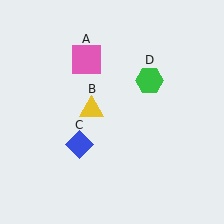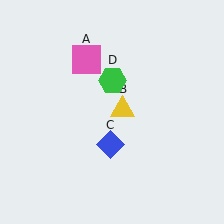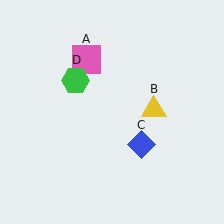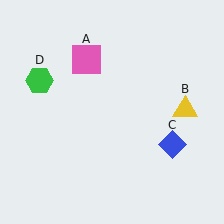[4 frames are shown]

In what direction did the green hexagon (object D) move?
The green hexagon (object D) moved left.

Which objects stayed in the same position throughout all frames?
Pink square (object A) remained stationary.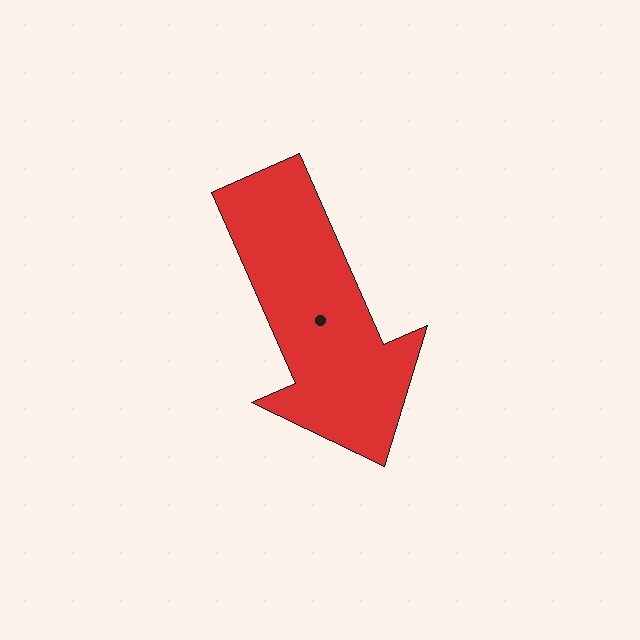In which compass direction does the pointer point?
Southeast.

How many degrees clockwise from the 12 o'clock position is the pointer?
Approximately 156 degrees.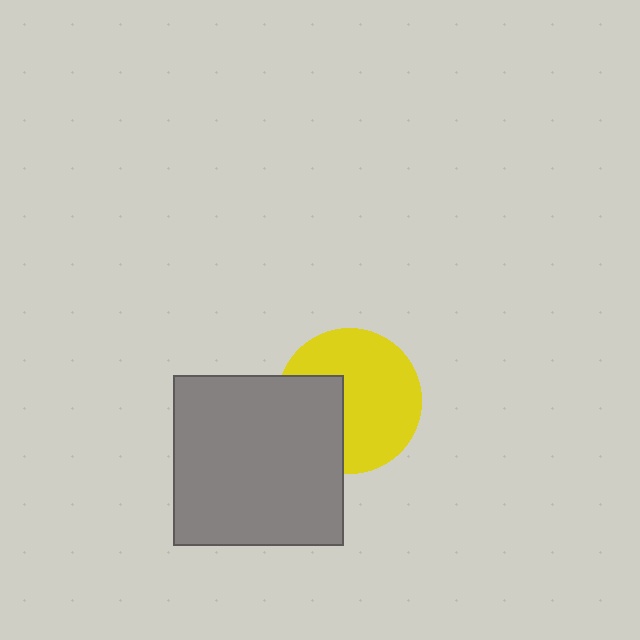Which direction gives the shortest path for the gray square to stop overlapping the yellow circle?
Moving left gives the shortest separation.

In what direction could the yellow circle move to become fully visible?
The yellow circle could move right. That would shift it out from behind the gray square entirely.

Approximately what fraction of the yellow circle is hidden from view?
Roughly 32% of the yellow circle is hidden behind the gray square.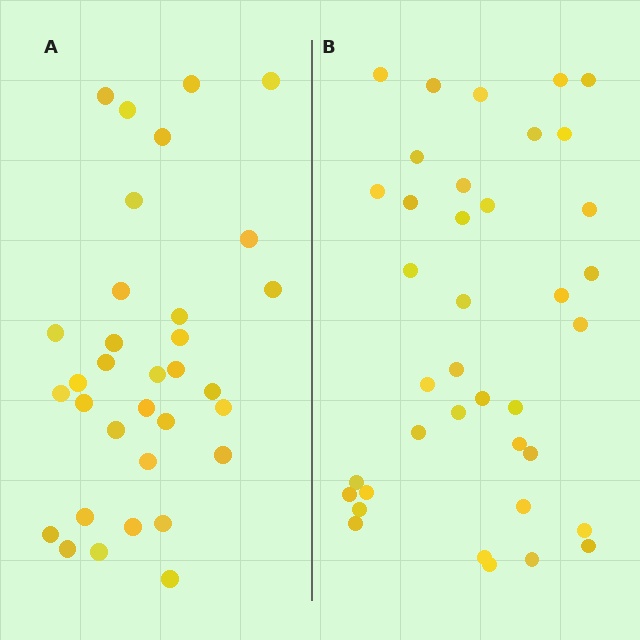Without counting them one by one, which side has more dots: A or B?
Region B (the right region) has more dots.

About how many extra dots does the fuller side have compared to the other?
Region B has about 5 more dots than region A.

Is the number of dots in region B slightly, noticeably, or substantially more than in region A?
Region B has only slightly more — the two regions are fairly close. The ratio is roughly 1.2 to 1.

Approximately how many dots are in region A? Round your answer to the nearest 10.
About 30 dots. (The exact count is 33, which rounds to 30.)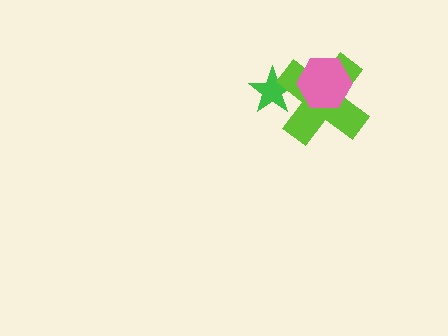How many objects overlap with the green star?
1 object overlaps with the green star.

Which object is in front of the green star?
The lime cross is in front of the green star.